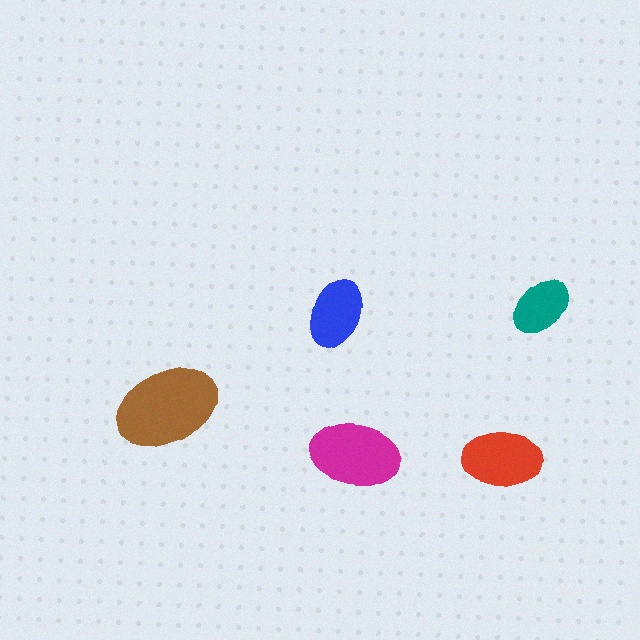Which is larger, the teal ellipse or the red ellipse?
The red one.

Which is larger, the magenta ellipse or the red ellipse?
The magenta one.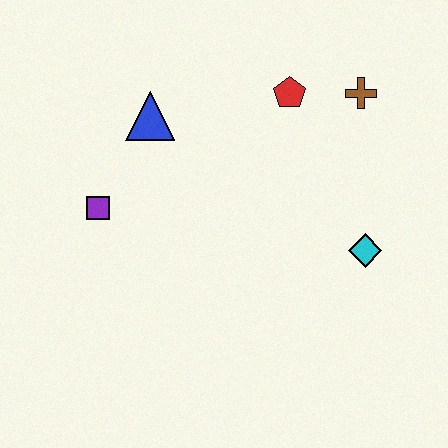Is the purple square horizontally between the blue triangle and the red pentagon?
No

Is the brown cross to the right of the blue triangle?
Yes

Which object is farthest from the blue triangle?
The cyan diamond is farthest from the blue triangle.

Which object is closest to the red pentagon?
The brown cross is closest to the red pentagon.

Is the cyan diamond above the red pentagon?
No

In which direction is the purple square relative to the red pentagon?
The purple square is to the left of the red pentagon.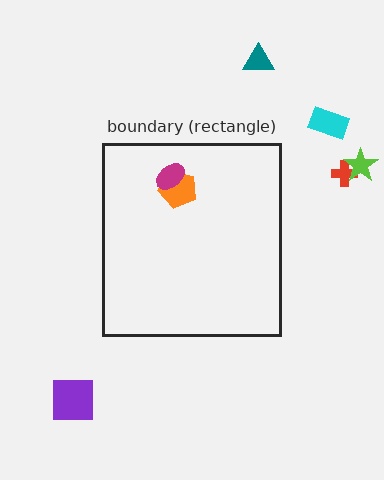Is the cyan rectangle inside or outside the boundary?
Outside.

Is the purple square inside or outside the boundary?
Outside.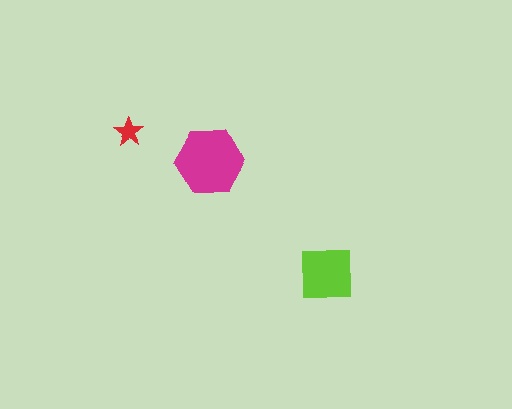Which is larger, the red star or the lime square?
The lime square.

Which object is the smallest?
The red star.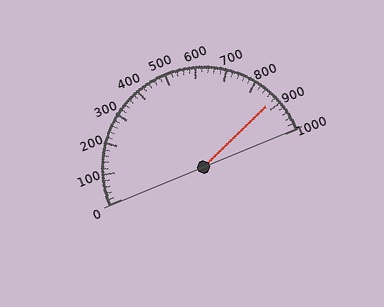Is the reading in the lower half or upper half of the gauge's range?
The reading is in the upper half of the range (0 to 1000).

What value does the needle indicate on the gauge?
The needle indicates approximately 880.